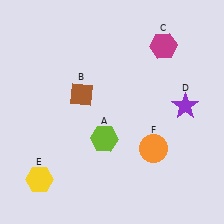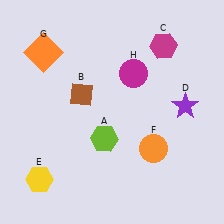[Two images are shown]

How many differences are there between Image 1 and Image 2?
There are 2 differences between the two images.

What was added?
An orange square (G), a magenta circle (H) were added in Image 2.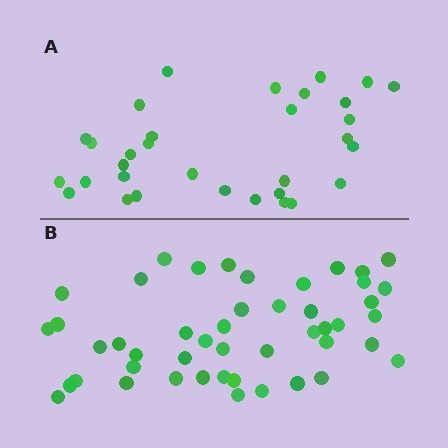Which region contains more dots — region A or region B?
Region B (the bottom region) has more dots.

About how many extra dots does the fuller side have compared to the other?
Region B has approximately 15 more dots than region A.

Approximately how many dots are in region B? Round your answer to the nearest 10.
About 50 dots. (The exact count is 47, which rounds to 50.)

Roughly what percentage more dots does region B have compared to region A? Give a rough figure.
About 45% more.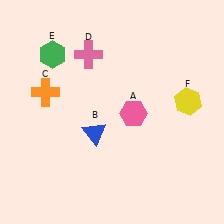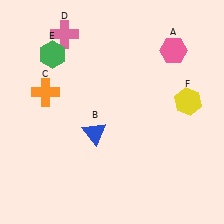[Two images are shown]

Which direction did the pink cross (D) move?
The pink cross (D) moved left.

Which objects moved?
The objects that moved are: the pink hexagon (A), the pink cross (D).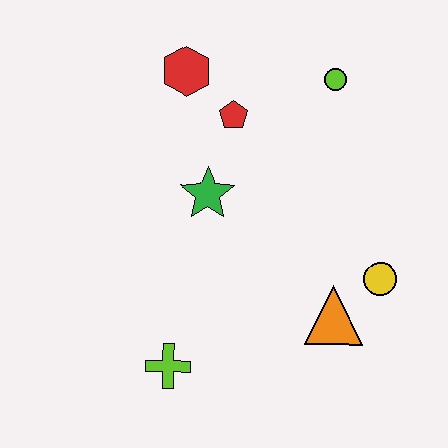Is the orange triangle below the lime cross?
No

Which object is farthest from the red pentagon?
The lime cross is farthest from the red pentagon.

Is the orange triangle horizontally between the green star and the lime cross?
No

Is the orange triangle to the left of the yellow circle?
Yes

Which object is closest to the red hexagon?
The red pentagon is closest to the red hexagon.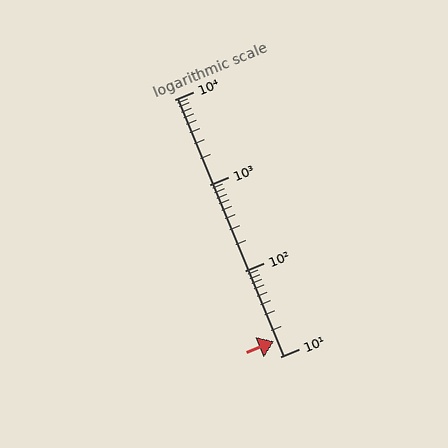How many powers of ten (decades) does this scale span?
The scale spans 3 decades, from 10 to 10000.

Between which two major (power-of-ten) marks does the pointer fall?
The pointer is between 10 and 100.